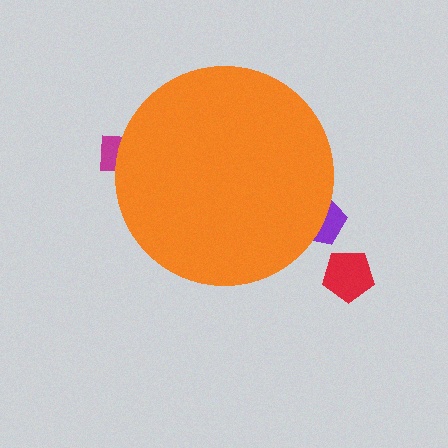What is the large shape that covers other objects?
An orange circle.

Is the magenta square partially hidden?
Yes, the magenta square is partially hidden behind the orange circle.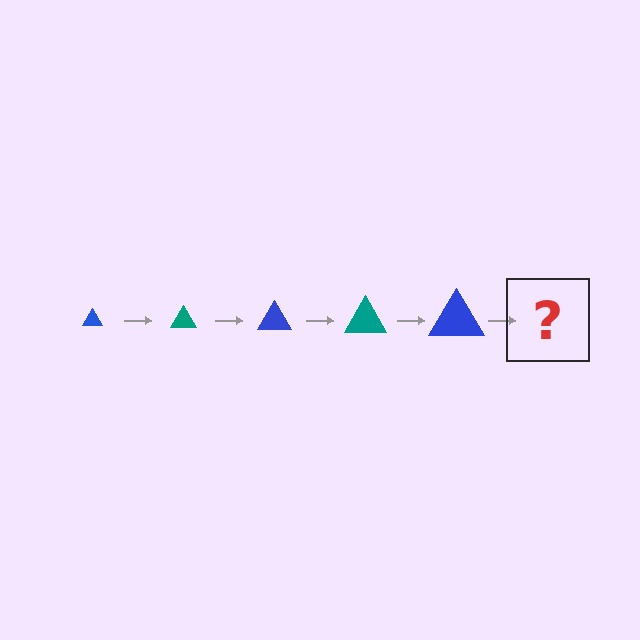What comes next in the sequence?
The next element should be a teal triangle, larger than the previous one.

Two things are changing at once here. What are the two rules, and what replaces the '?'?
The two rules are that the triangle grows larger each step and the color cycles through blue and teal. The '?' should be a teal triangle, larger than the previous one.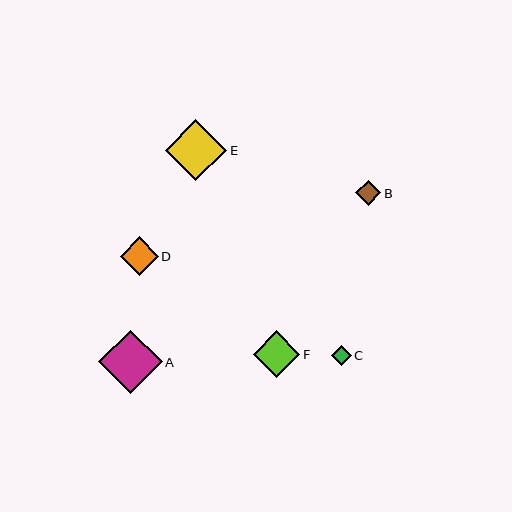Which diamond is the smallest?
Diamond C is the smallest with a size of approximately 20 pixels.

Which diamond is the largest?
Diamond A is the largest with a size of approximately 64 pixels.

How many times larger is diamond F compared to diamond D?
Diamond F is approximately 1.2 times the size of diamond D.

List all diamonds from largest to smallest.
From largest to smallest: A, E, F, D, B, C.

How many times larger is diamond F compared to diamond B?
Diamond F is approximately 1.9 times the size of diamond B.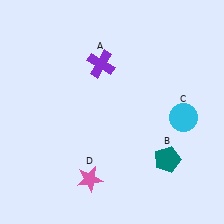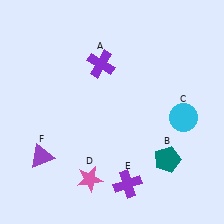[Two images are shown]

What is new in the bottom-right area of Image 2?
A purple cross (E) was added in the bottom-right area of Image 2.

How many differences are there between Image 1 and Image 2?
There are 2 differences between the two images.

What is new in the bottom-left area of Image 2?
A purple triangle (F) was added in the bottom-left area of Image 2.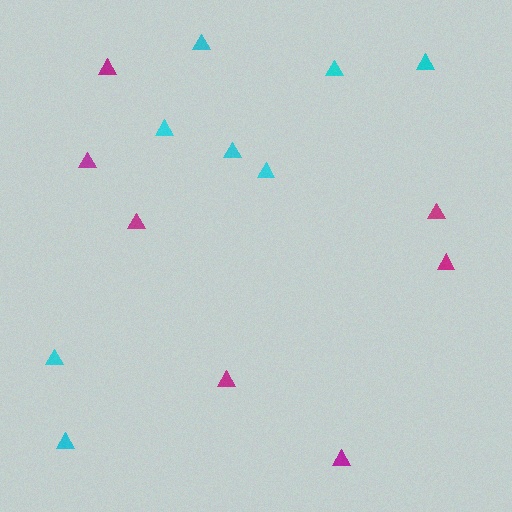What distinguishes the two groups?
There are 2 groups: one group of magenta triangles (7) and one group of cyan triangles (8).